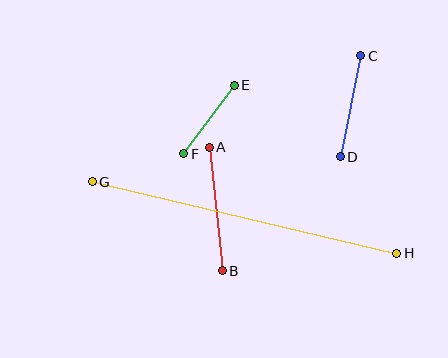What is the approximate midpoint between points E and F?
The midpoint is at approximately (209, 120) pixels.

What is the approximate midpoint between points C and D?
The midpoint is at approximately (351, 106) pixels.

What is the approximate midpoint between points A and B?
The midpoint is at approximately (216, 209) pixels.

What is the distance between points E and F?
The distance is approximately 85 pixels.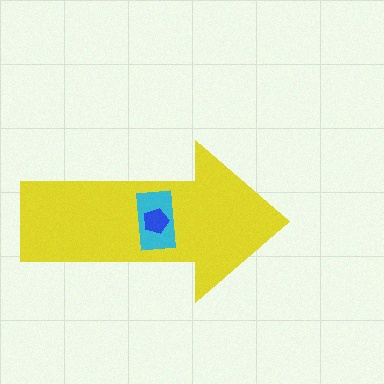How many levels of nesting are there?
3.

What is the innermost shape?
The blue pentagon.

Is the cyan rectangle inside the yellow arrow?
Yes.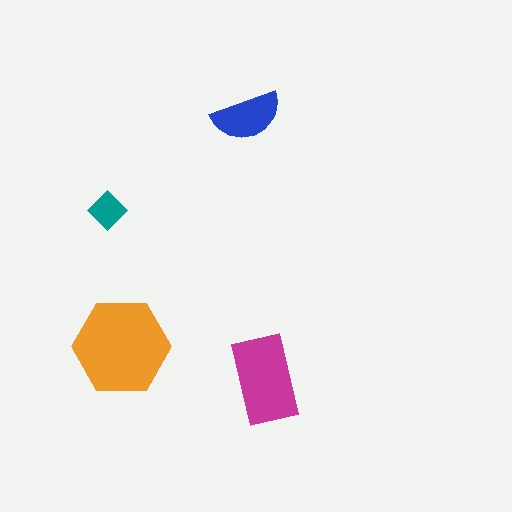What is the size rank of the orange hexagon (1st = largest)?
1st.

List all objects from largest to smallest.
The orange hexagon, the magenta rectangle, the blue semicircle, the teal diamond.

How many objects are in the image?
There are 4 objects in the image.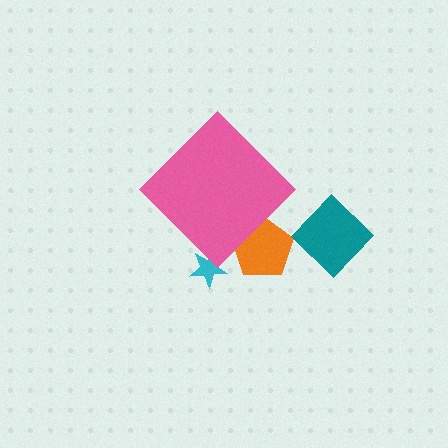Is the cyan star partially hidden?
Yes, the cyan star is partially hidden behind the pink diamond.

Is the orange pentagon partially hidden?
Yes, the orange pentagon is partially hidden behind the pink diamond.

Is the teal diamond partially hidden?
No, the teal diamond is fully visible.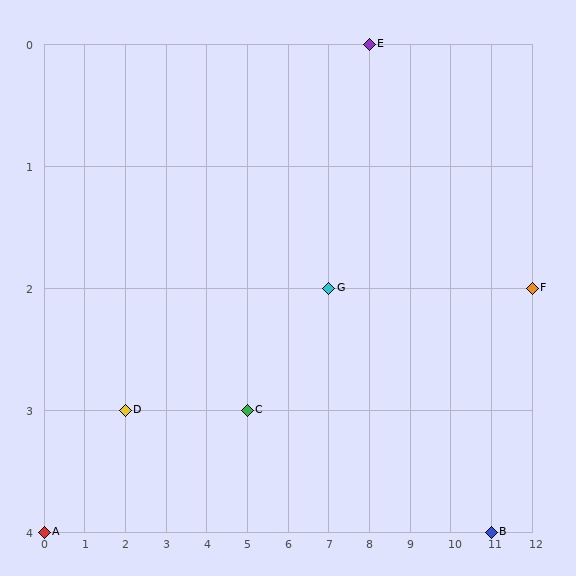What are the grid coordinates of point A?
Point A is at grid coordinates (0, 4).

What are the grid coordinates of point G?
Point G is at grid coordinates (7, 2).